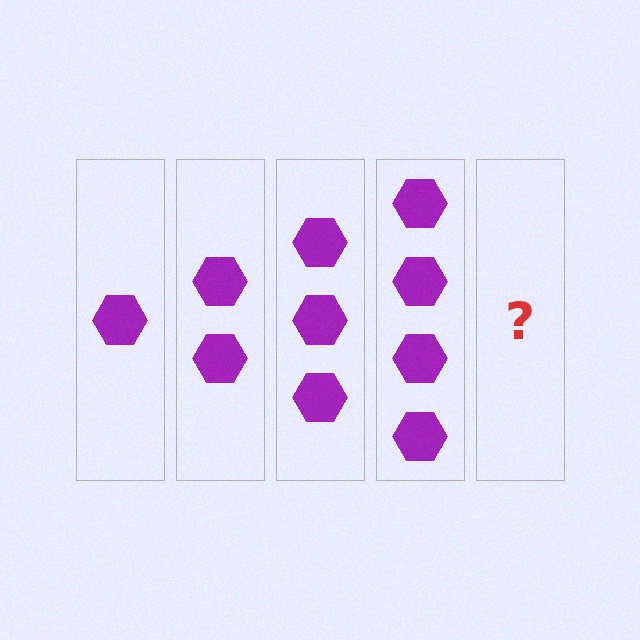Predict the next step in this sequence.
The next step is 5 hexagons.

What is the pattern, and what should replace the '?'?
The pattern is that each step adds one more hexagon. The '?' should be 5 hexagons.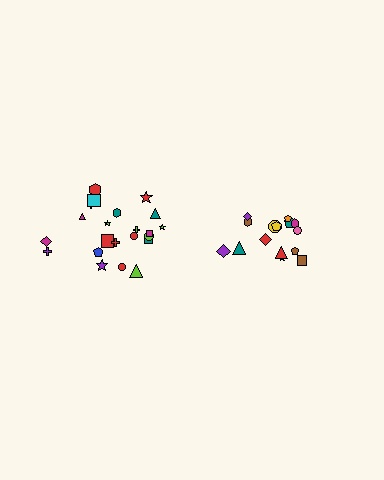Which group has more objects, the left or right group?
The left group.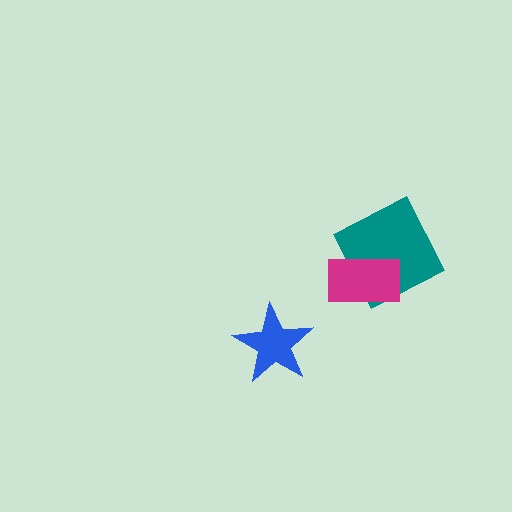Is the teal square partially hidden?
Yes, it is partially covered by another shape.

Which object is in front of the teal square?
The magenta rectangle is in front of the teal square.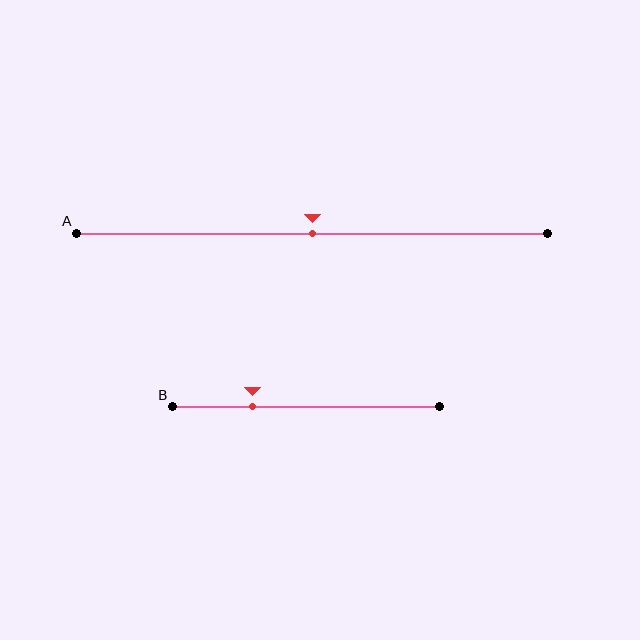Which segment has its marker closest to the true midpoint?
Segment A has its marker closest to the true midpoint.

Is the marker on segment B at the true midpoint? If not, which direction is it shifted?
No, the marker on segment B is shifted to the left by about 20% of the segment length.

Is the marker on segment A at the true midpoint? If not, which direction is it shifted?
Yes, the marker on segment A is at the true midpoint.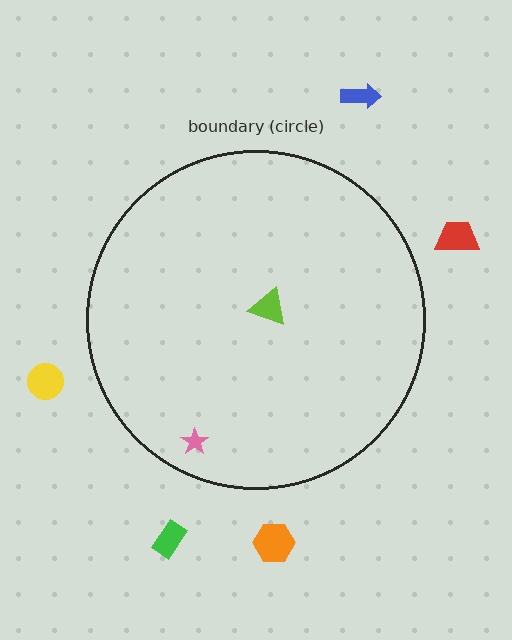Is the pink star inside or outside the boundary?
Inside.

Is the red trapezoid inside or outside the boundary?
Outside.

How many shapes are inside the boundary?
2 inside, 5 outside.